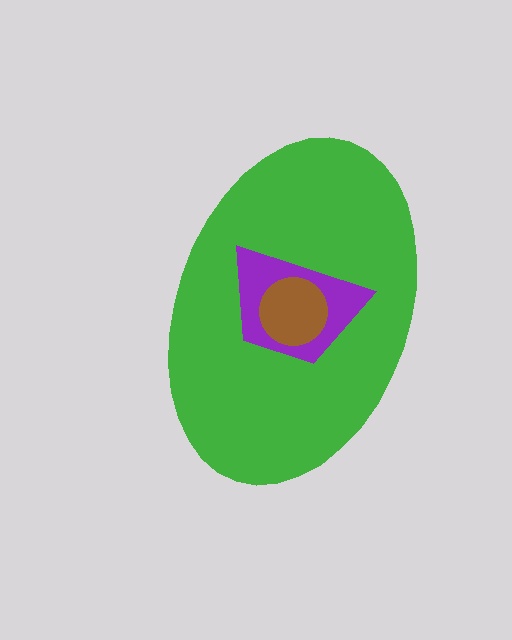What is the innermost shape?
The brown circle.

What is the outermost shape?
The green ellipse.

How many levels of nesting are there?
3.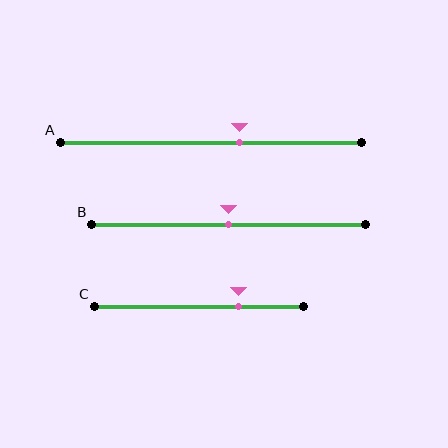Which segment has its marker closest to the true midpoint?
Segment B has its marker closest to the true midpoint.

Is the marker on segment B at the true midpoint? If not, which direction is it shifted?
Yes, the marker on segment B is at the true midpoint.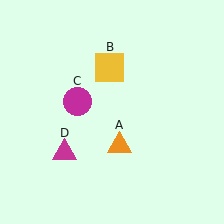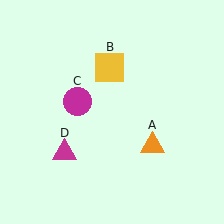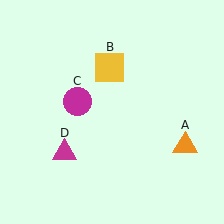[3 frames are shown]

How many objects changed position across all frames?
1 object changed position: orange triangle (object A).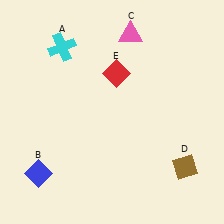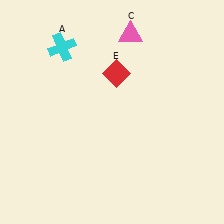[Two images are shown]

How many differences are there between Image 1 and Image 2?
There are 2 differences between the two images.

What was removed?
The brown diamond (D), the blue diamond (B) were removed in Image 2.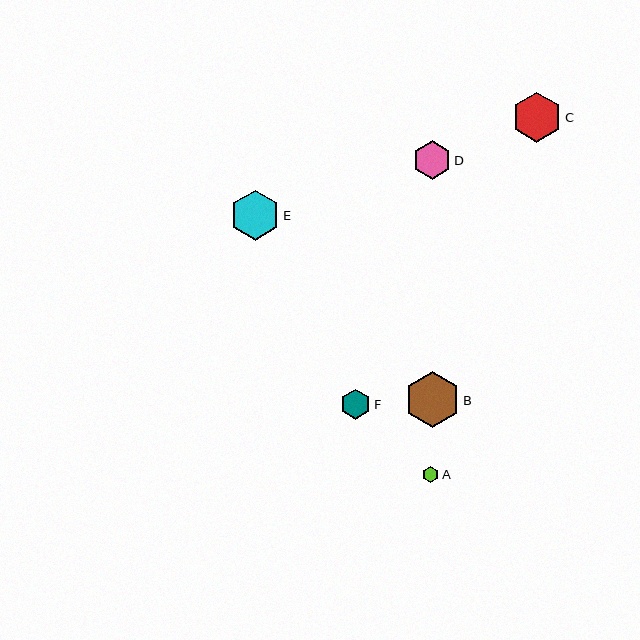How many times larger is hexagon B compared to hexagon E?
Hexagon B is approximately 1.1 times the size of hexagon E.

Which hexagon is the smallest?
Hexagon A is the smallest with a size of approximately 16 pixels.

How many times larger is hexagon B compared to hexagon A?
Hexagon B is approximately 3.4 times the size of hexagon A.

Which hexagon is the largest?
Hexagon B is the largest with a size of approximately 56 pixels.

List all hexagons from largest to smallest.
From largest to smallest: B, E, C, D, F, A.